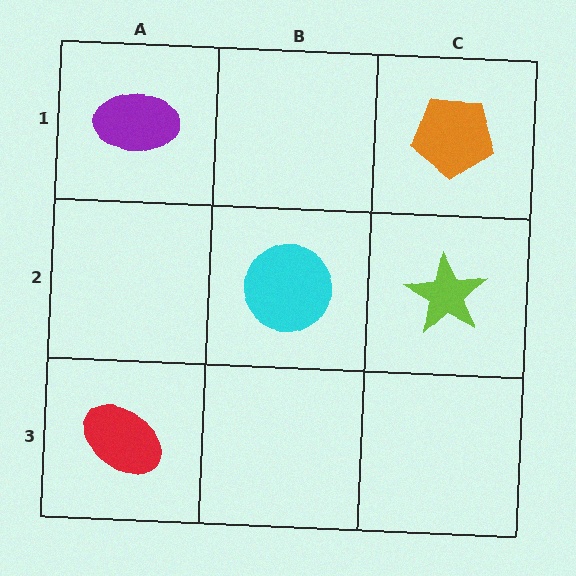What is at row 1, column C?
An orange pentagon.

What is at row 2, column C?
A lime star.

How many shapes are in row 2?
2 shapes.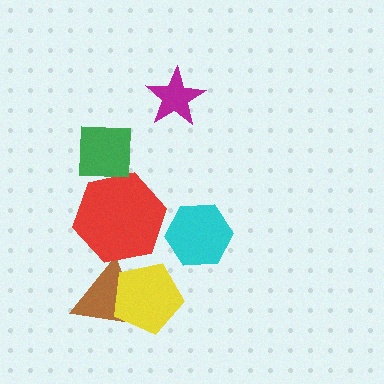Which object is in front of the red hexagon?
The green square is in front of the red hexagon.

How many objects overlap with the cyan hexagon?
0 objects overlap with the cyan hexagon.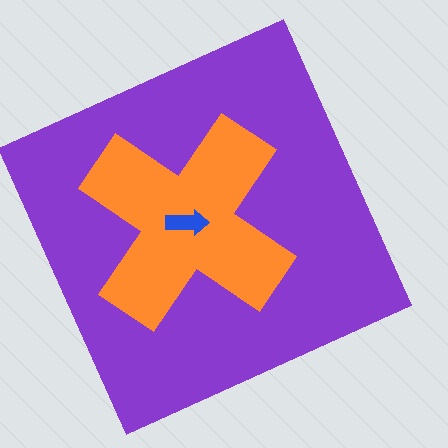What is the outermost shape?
The purple square.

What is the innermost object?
The blue arrow.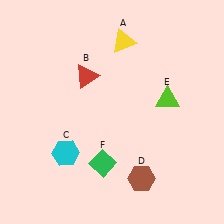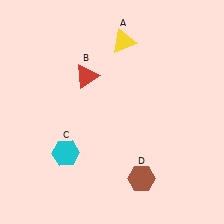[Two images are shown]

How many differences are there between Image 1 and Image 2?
There are 2 differences between the two images.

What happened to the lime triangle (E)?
The lime triangle (E) was removed in Image 2. It was in the top-right area of Image 1.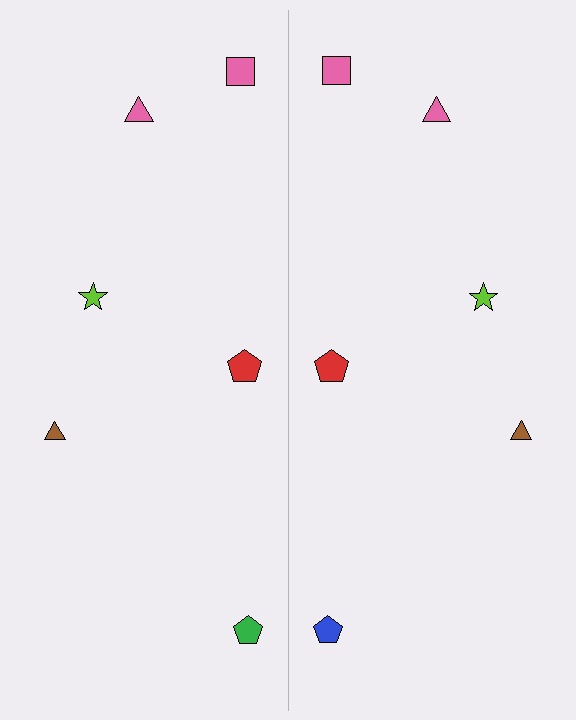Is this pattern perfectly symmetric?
No, the pattern is not perfectly symmetric. The blue pentagon on the right side breaks the symmetry — its mirror counterpart is green.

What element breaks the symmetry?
The blue pentagon on the right side breaks the symmetry — its mirror counterpart is green.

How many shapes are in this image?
There are 12 shapes in this image.